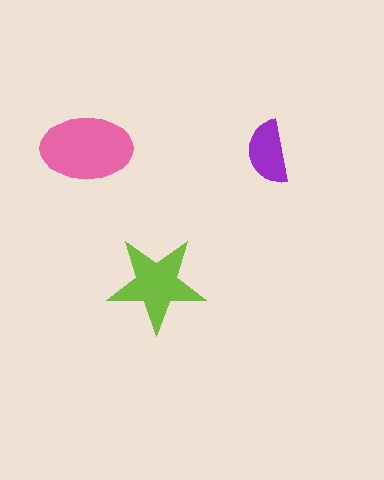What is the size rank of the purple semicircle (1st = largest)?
3rd.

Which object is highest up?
The pink ellipse is topmost.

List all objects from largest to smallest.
The pink ellipse, the lime star, the purple semicircle.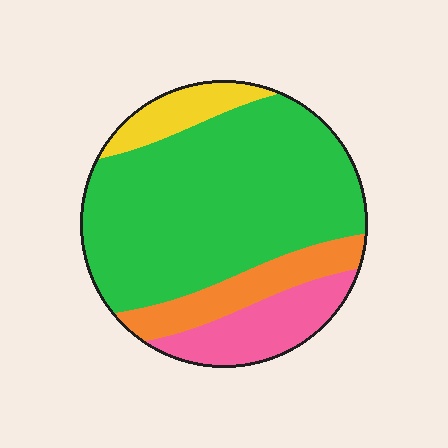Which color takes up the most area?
Green, at roughly 65%.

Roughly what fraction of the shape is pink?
Pink covers roughly 15% of the shape.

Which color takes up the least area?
Yellow, at roughly 10%.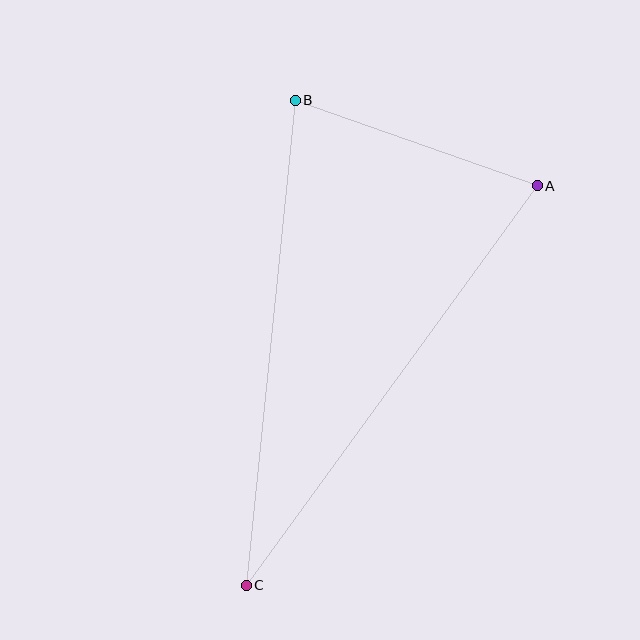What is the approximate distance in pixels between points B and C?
The distance between B and C is approximately 487 pixels.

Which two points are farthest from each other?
Points A and C are farthest from each other.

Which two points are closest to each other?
Points A and B are closest to each other.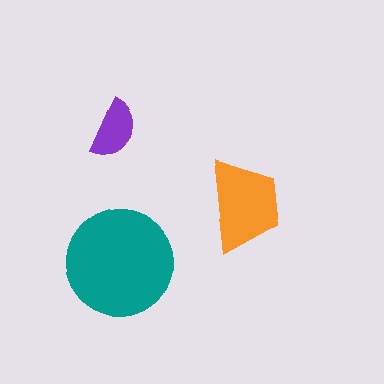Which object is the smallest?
The purple semicircle.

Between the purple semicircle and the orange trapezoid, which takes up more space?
The orange trapezoid.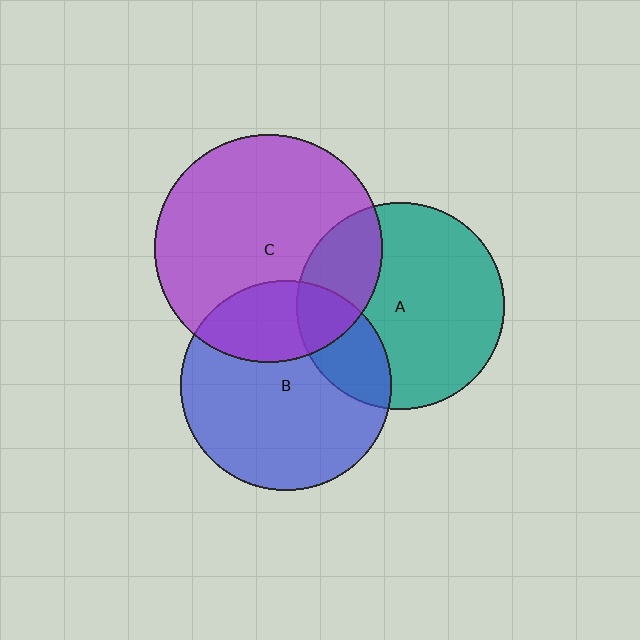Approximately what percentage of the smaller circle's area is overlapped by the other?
Approximately 30%.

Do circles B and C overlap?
Yes.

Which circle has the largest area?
Circle C (purple).